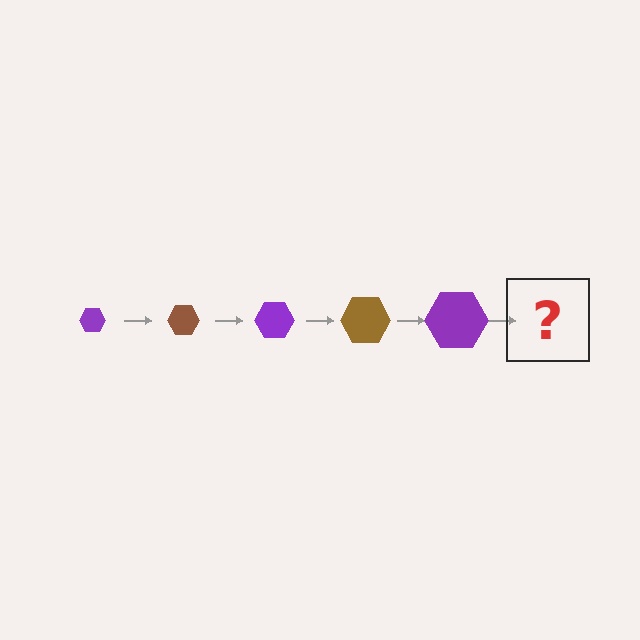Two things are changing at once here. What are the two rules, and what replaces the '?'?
The two rules are that the hexagon grows larger each step and the color cycles through purple and brown. The '?' should be a brown hexagon, larger than the previous one.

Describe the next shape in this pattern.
It should be a brown hexagon, larger than the previous one.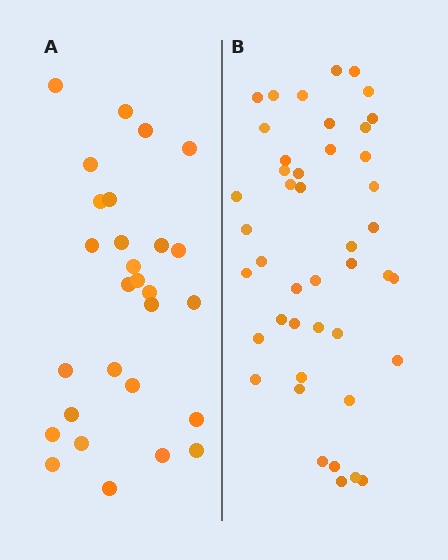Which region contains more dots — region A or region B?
Region B (the right region) has more dots.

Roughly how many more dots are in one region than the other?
Region B has approximately 15 more dots than region A.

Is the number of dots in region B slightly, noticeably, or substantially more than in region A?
Region B has substantially more. The ratio is roughly 1.6 to 1.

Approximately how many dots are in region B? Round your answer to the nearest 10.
About 40 dots. (The exact count is 44, which rounds to 40.)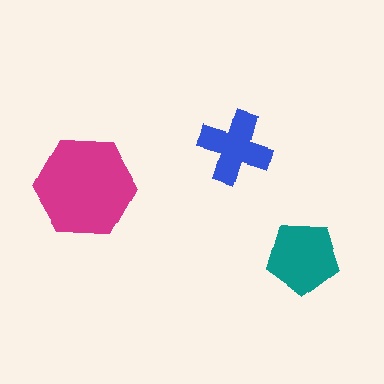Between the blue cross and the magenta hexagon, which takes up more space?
The magenta hexagon.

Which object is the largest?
The magenta hexagon.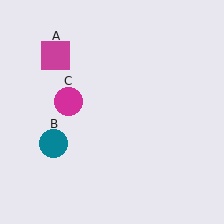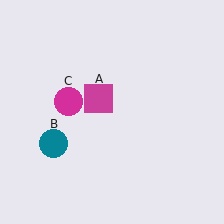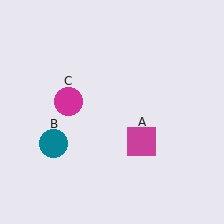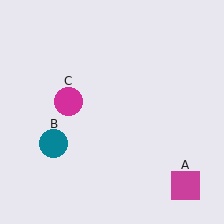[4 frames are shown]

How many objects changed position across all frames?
1 object changed position: magenta square (object A).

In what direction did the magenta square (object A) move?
The magenta square (object A) moved down and to the right.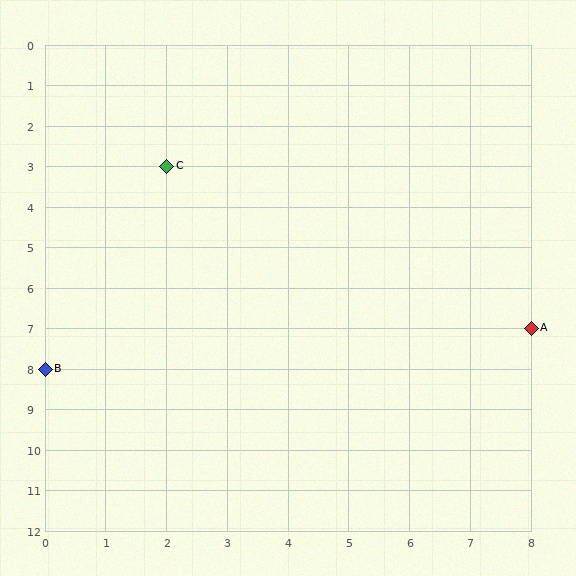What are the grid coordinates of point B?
Point B is at grid coordinates (0, 8).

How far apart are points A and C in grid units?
Points A and C are 6 columns and 4 rows apart (about 7.2 grid units diagonally).